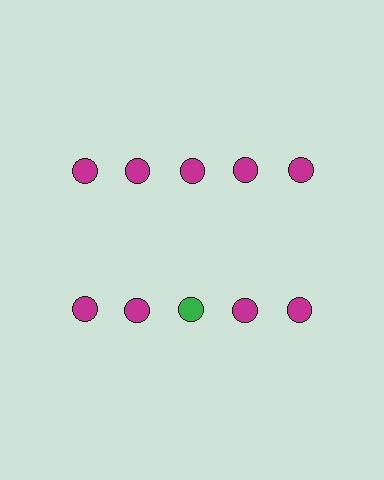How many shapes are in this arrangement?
There are 10 shapes arranged in a grid pattern.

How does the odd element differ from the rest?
It has a different color: green instead of magenta.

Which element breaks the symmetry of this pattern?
The green circle in the second row, center column breaks the symmetry. All other shapes are magenta circles.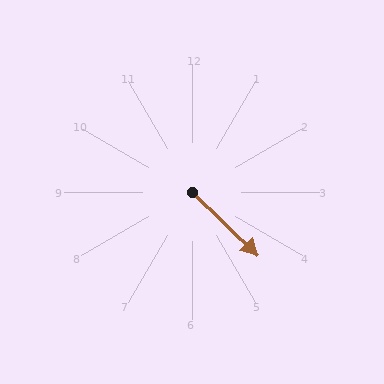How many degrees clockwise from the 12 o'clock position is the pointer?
Approximately 134 degrees.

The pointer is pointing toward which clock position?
Roughly 4 o'clock.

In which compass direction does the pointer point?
Southeast.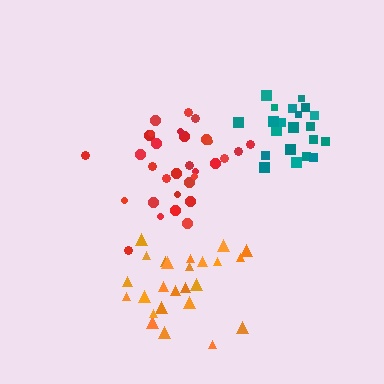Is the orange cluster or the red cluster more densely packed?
Red.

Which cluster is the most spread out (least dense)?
Orange.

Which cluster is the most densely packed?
Red.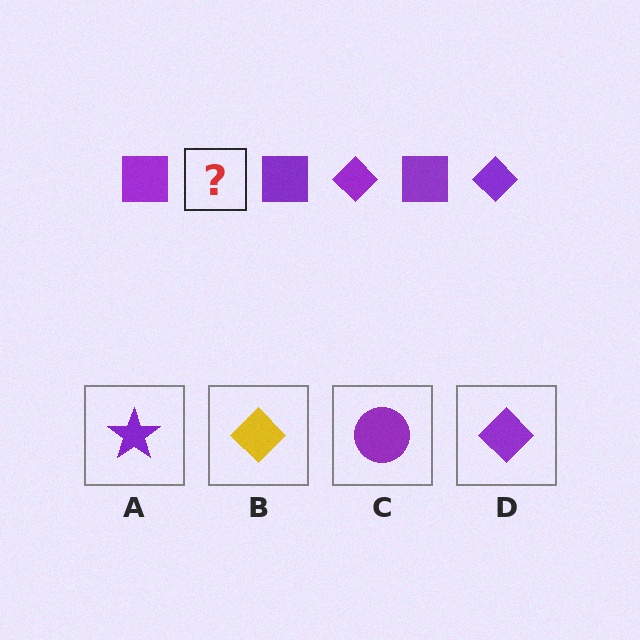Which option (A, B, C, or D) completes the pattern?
D.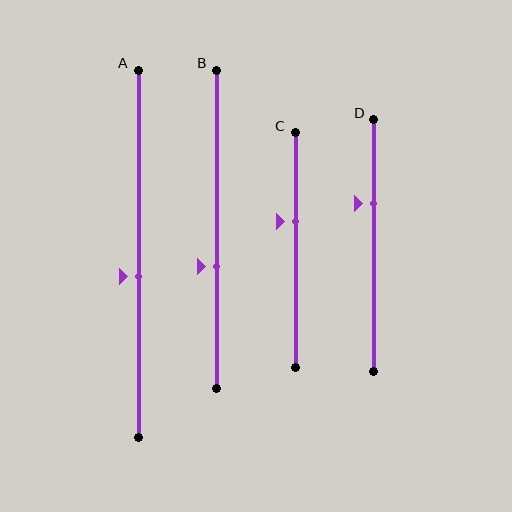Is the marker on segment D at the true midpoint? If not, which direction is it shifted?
No, the marker on segment D is shifted upward by about 17% of the segment length.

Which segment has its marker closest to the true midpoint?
Segment A has its marker closest to the true midpoint.